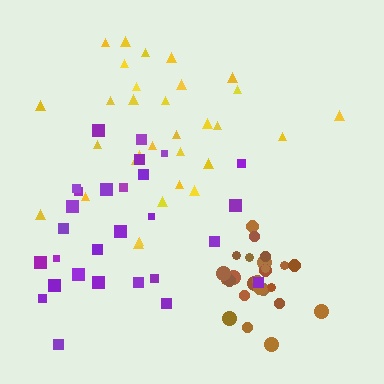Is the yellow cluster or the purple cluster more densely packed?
Yellow.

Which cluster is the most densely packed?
Brown.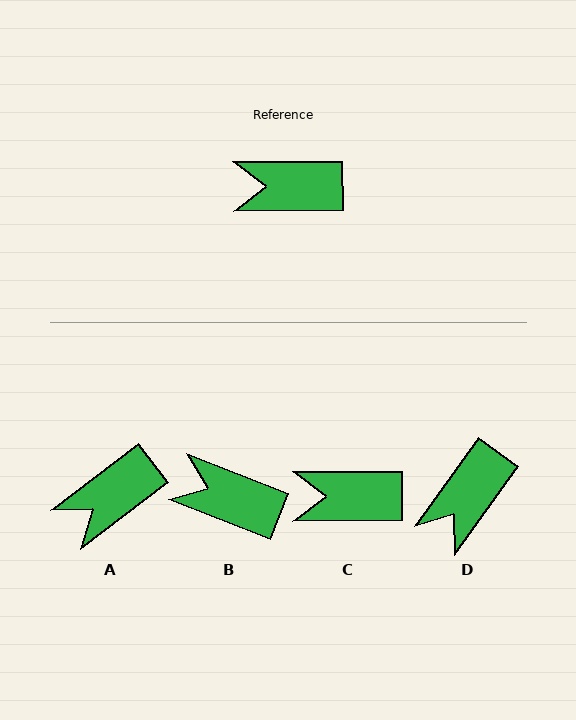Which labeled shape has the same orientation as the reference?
C.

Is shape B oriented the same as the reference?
No, it is off by about 22 degrees.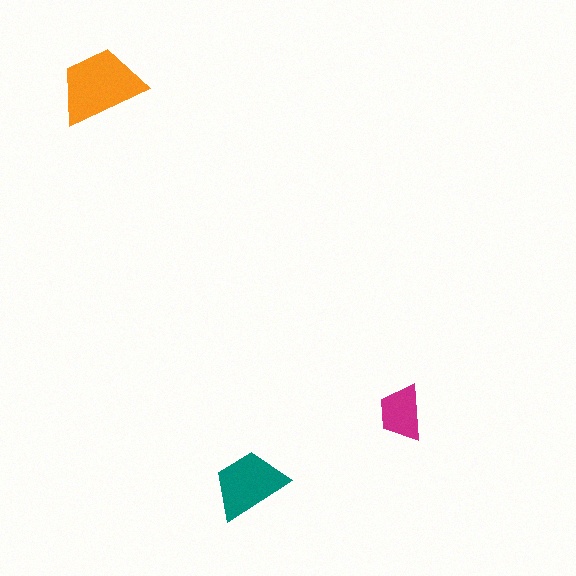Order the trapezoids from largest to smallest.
the orange one, the teal one, the magenta one.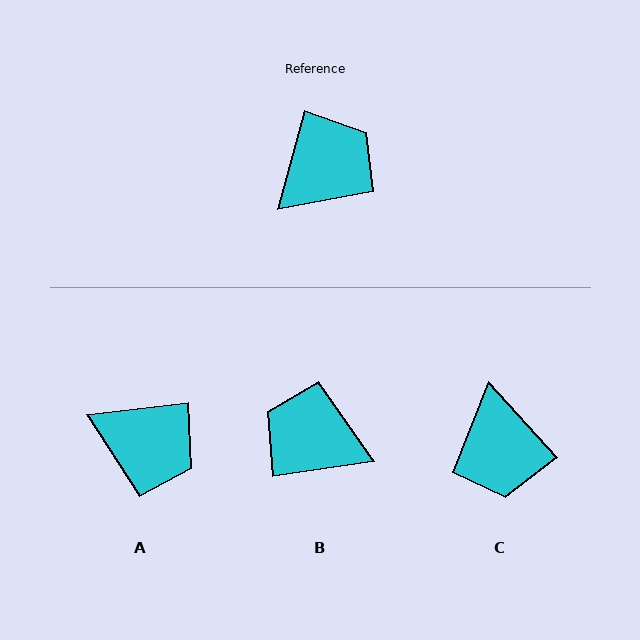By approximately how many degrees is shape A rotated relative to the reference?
Approximately 67 degrees clockwise.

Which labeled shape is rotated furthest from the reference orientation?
C, about 122 degrees away.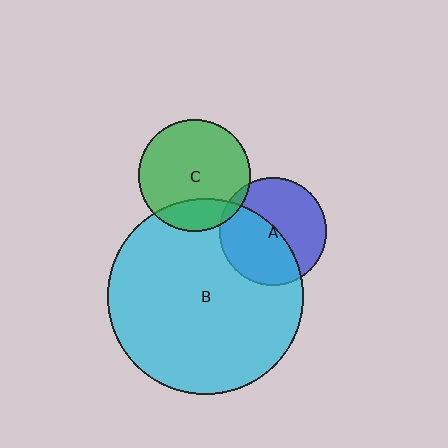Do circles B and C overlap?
Yes.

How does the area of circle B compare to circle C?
Approximately 3.0 times.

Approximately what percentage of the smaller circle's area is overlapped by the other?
Approximately 20%.